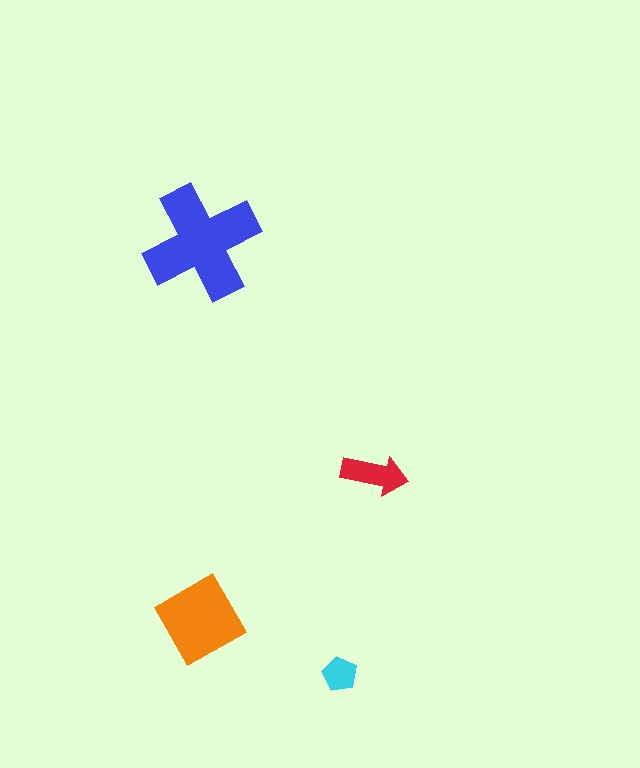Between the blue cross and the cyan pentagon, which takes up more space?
The blue cross.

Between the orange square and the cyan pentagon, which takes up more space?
The orange square.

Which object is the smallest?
The cyan pentagon.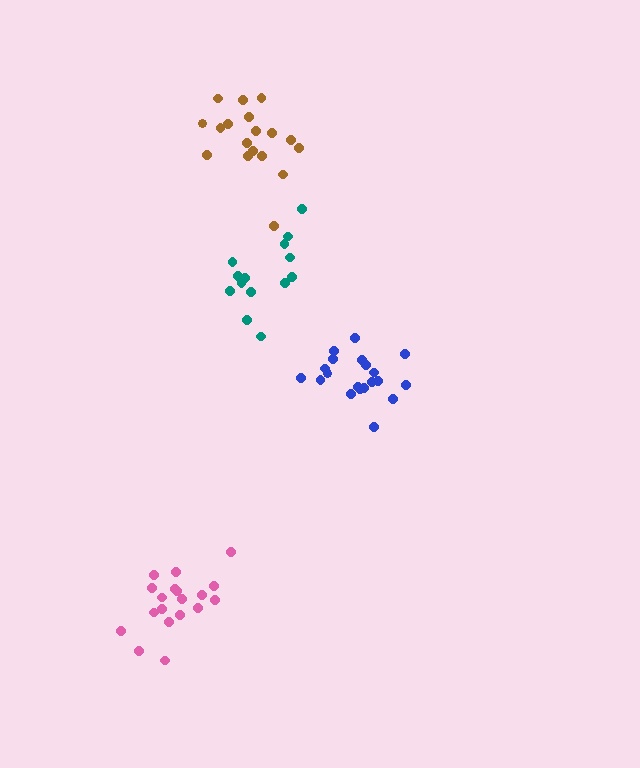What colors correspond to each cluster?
The clusters are colored: pink, brown, teal, blue.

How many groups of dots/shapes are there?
There are 4 groups.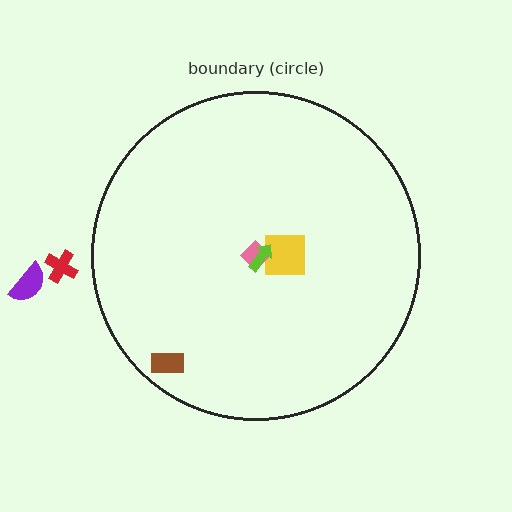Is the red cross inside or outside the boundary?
Outside.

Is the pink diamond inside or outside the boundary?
Inside.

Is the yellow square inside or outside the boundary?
Inside.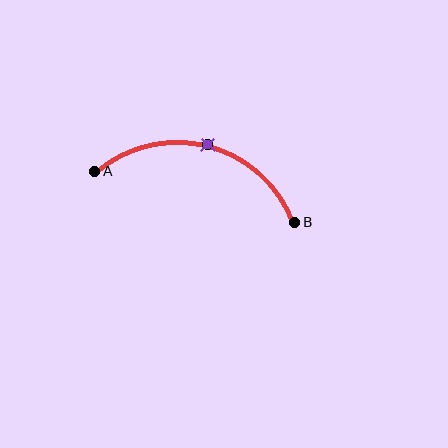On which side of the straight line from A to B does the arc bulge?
The arc bulges above the straight line connecting A and B.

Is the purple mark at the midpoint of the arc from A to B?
Yes. The purple mark lies on the arc at equal arc-length from both A and B — it is the arc midpoint.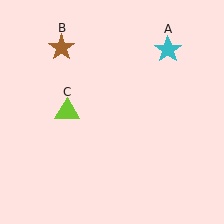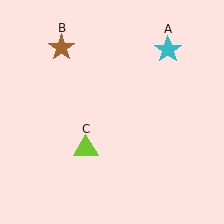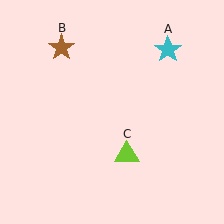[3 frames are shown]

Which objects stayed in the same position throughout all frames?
Cyan star (object A) and brown star (object B) remained stationary.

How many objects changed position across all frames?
1 object changed position: lime triangle (object C).